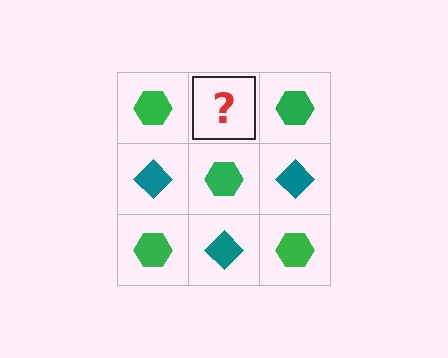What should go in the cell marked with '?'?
The missing cell should contain a teal diamond.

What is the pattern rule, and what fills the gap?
The rule is that it alternates green hexagon and teal diamond in a checkerboard pattern. The gap should be filled with a teal diamond.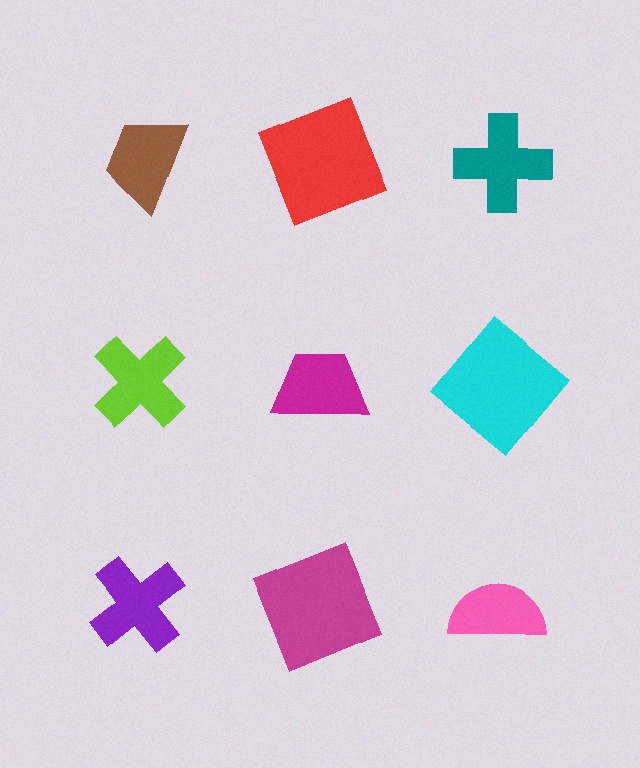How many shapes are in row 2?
3 shapes.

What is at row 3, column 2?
A magenta square.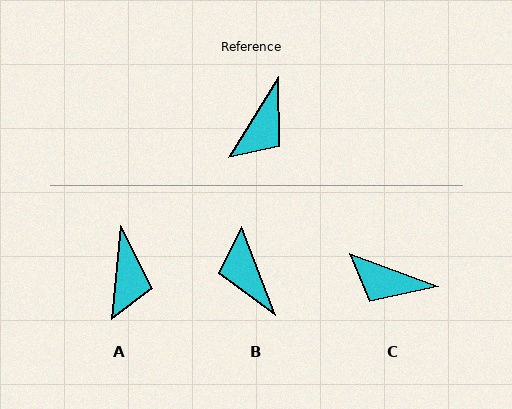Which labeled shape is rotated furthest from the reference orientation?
B, about 128 degrees away.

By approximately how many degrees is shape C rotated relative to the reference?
Approximately 79 degrees clockwise.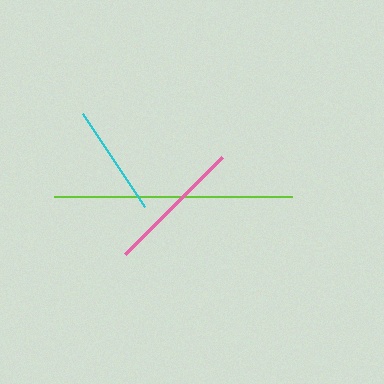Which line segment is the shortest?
The cyan line is the shortest at approximately 113 pixels.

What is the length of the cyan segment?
The cyan segment is approximately 113 pixels long.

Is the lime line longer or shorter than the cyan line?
The lime line is longer than the cyan line.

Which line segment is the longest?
The lime line is the longest at approximately 239 pixels.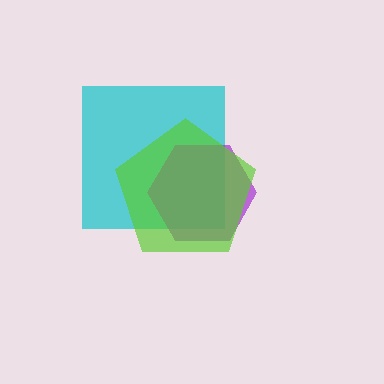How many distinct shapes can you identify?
There are 3 distinct shapes: a cyan square, a purple hexagon, a lime pentagon.